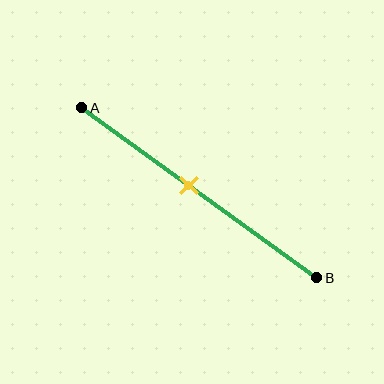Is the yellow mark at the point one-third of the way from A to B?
No, the mark is at about 45% from A, not at the 33% one-third point.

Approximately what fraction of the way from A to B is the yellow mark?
The yellow mark is approximately 45% of the way from A to B.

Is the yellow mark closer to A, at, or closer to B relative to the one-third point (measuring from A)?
The yellow mark is closer to point B than the one-third point of segment AB.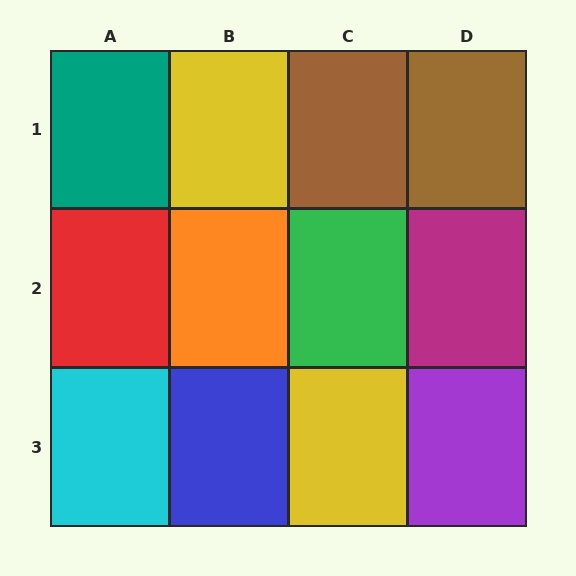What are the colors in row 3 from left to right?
Cyan, blue, yellow, purple.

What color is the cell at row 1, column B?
Yellow.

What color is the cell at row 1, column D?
Brown.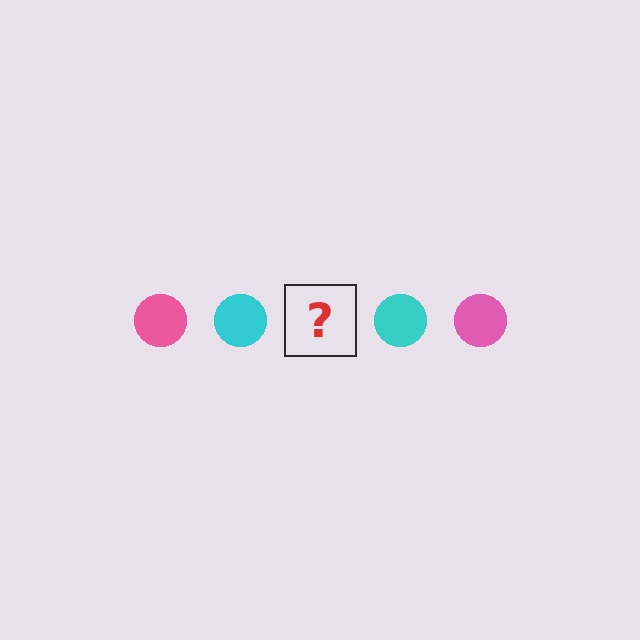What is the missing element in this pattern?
The missing element is a pink circle.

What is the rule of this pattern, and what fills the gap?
The rule is that the pattern cycles through pink, cyan circles. The gap should be filled with a pink circle.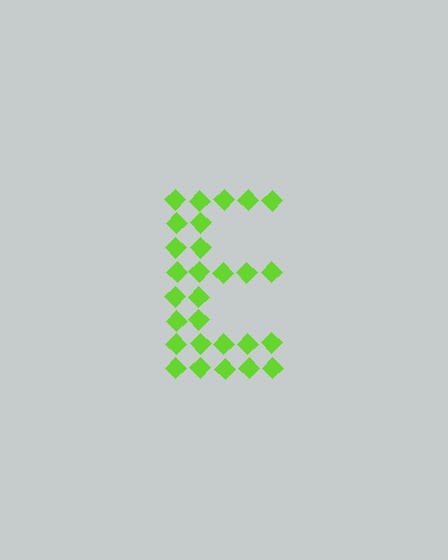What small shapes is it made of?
It is made of small diamonds.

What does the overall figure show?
The overall figure shows the letter E.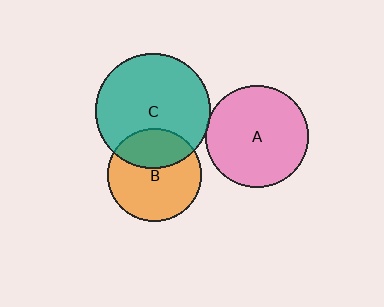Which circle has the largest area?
Circle C (teal).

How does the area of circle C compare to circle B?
Approximately 1.5 times.